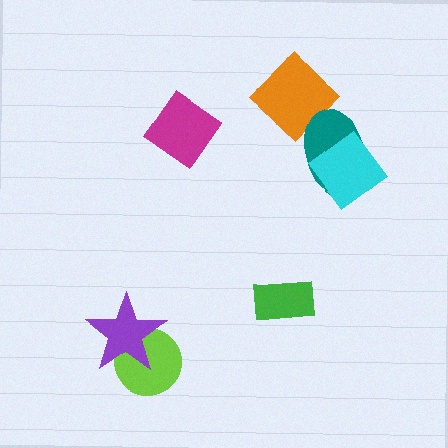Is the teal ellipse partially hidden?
Yes, it is partially covered by another shape.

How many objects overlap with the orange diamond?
0 objects overlap with the orange diamond.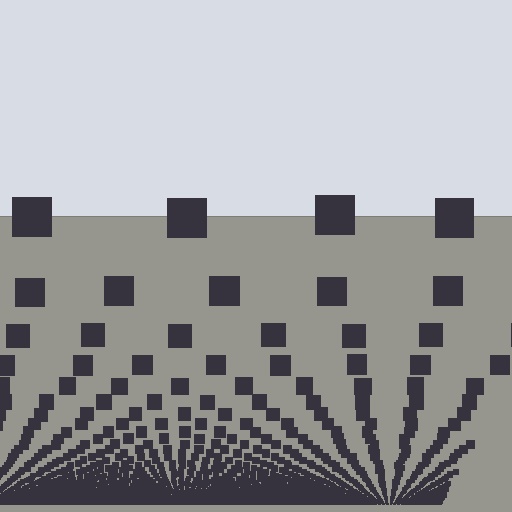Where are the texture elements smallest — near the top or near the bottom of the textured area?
Near the bottom.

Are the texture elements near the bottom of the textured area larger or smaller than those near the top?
Smaller. The gradient is inverted — elements near the bottom are smaller and denser.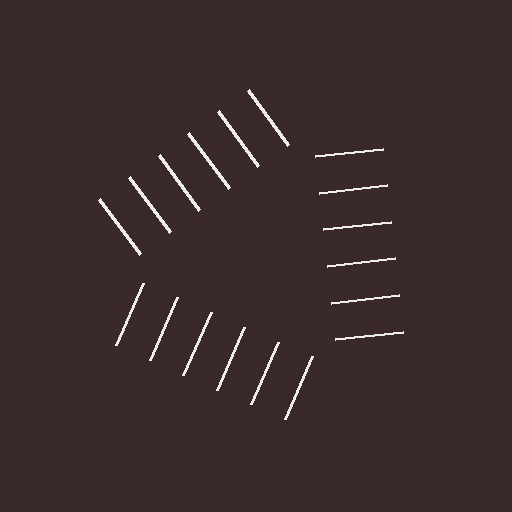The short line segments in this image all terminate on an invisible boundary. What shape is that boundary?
An illusory triangle — the line segments terminate on its edges but no continuous stroke is drawn.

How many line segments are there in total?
18 — 6 along each of the 3 edges.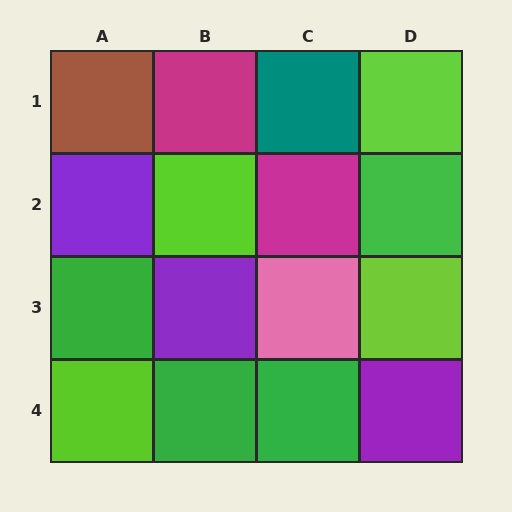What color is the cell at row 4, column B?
Green.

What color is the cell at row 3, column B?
Purple.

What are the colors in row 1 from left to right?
Brown, magenta, teal, lime.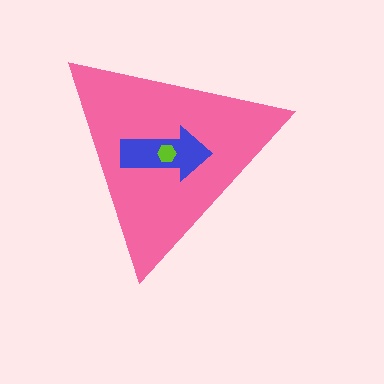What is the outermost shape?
The pink triangle.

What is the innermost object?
The lime hexagon.